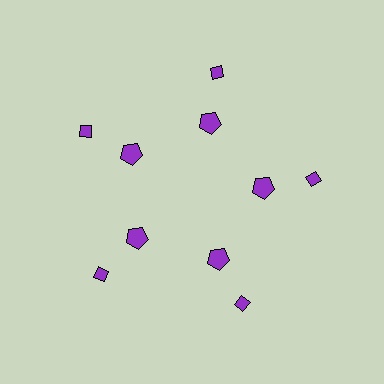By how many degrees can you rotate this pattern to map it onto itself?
The pattern maps onto itself every 72 degrees of rotation.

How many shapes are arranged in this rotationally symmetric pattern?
There are 10 shapes, arranged in 5 groups of 2.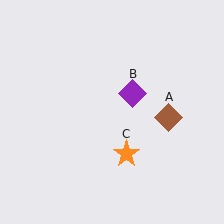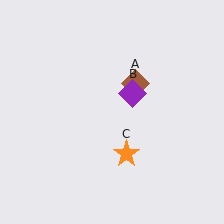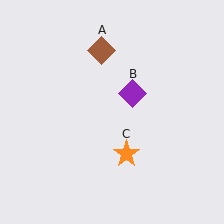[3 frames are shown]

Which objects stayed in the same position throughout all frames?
Purple diamond (object B) and orange star (object C) remained stationary.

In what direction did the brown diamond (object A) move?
The brown diamond (object A) moved up and to the left.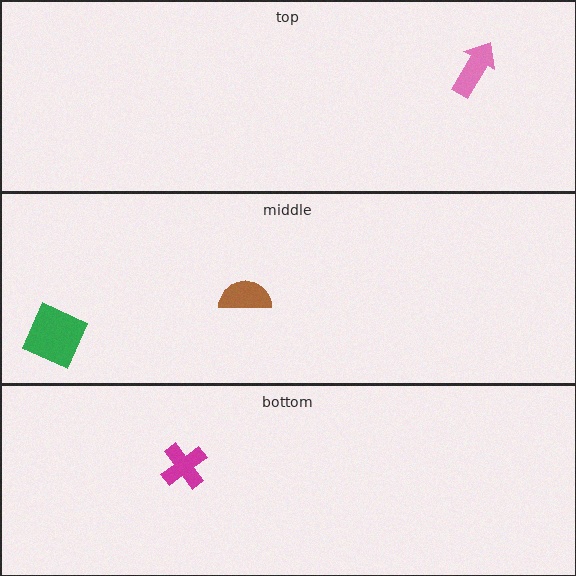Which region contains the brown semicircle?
The middle region.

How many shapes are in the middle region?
2.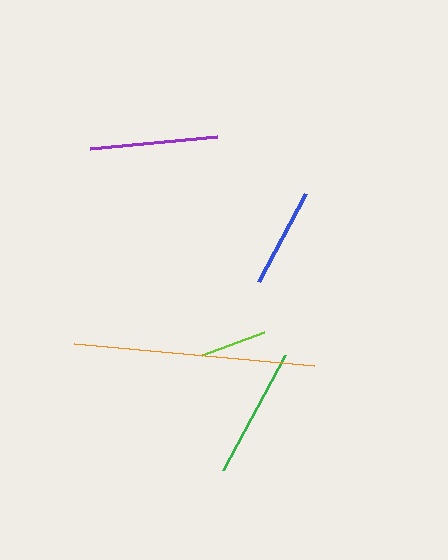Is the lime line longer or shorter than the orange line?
The orange line is longer than the lime line.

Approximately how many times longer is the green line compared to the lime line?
The green line is approximately 2.0 times the length of the lime line.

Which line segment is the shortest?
The lime line is the shortest at approximately 66 pixels.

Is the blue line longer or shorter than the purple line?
The purple line is longer than the blue line.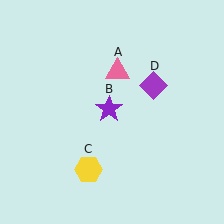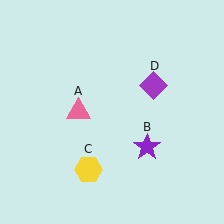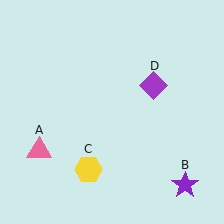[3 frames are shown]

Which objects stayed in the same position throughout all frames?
Yellow hexagon (object C) and purple diamond (object D) remained stationary.